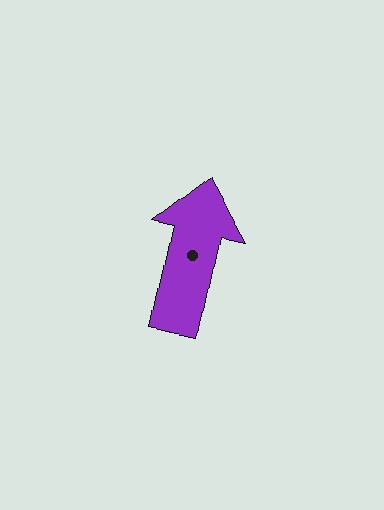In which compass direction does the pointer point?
North.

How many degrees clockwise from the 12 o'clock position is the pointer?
Approximately 12 degrees.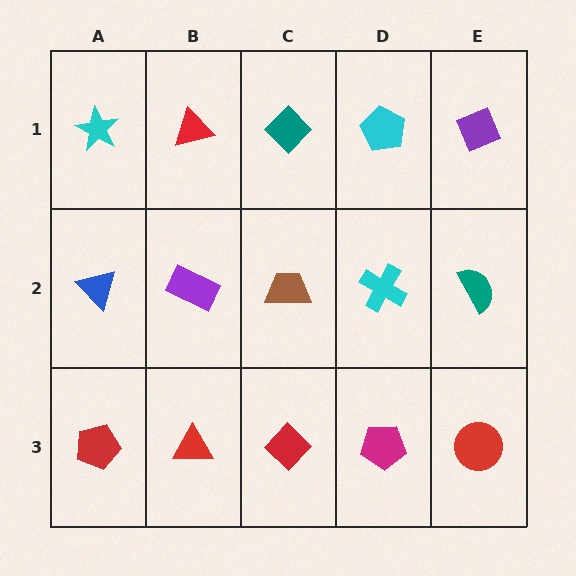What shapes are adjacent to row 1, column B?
A purple rectangle (row 2, column B), a cyan star (row 1, column A), a teal diamond (row 1, column C).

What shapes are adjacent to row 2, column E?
A purple diamond (row 1, column E), a red circle (row 3, column E), a cyan cross (row 2, column D).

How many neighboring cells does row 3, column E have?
2.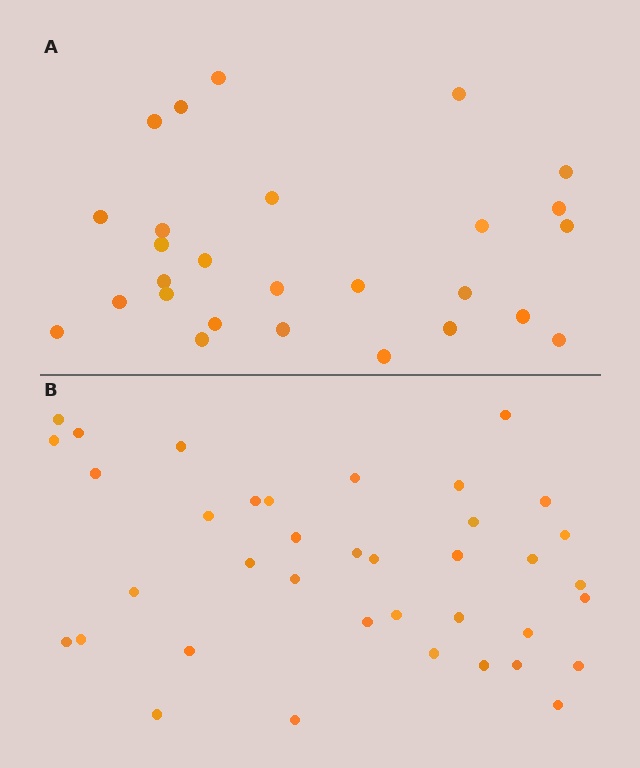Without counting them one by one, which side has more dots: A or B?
Region B (the bottom region) has more dots.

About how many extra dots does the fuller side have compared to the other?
Region B has roughly 12 or so more dots than region A.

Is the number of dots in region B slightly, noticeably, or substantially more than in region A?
Region B has noticeably more, but not dramatically so. The ratio is roughly 1.4 to 1.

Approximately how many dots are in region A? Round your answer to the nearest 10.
About 30 dots. (The exact count is 27, which rounds to 30.)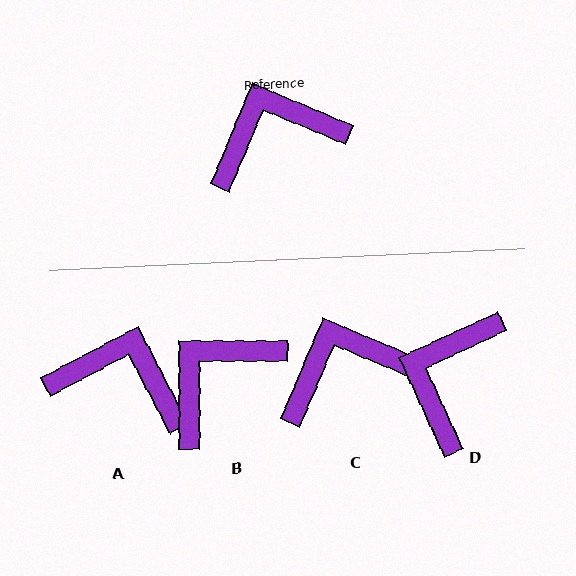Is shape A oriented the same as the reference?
No, it is off by about 40 degrees.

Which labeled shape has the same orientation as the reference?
C.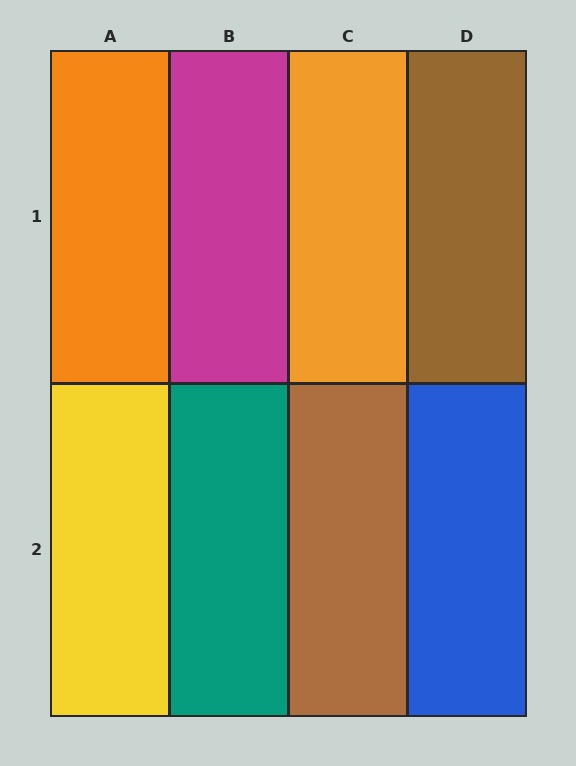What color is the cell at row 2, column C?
Brown.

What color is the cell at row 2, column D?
Blue.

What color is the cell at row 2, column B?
Teal.